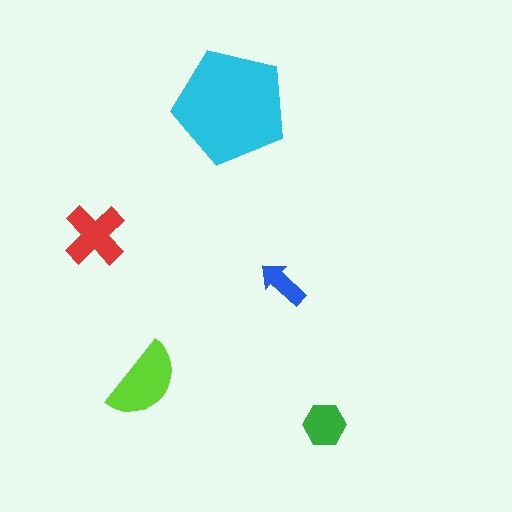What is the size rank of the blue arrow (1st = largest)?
5th.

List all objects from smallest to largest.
The blue arrow, the green hexagon, the red cross, the lime semicircle, the cyan pentagon.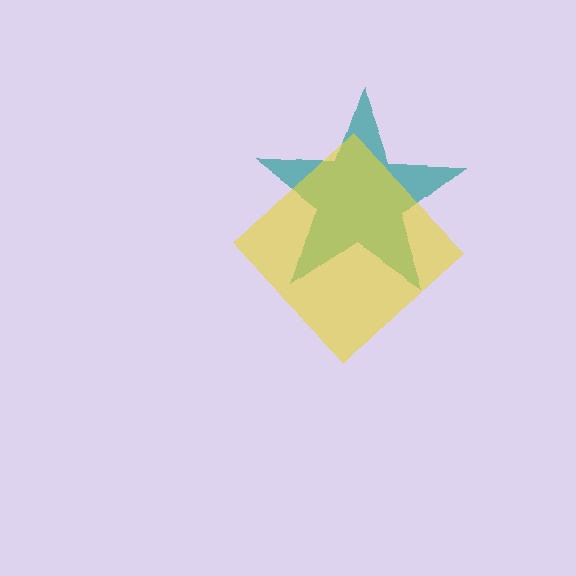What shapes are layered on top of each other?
The layered shapes are: a teal star, a yellow diamond.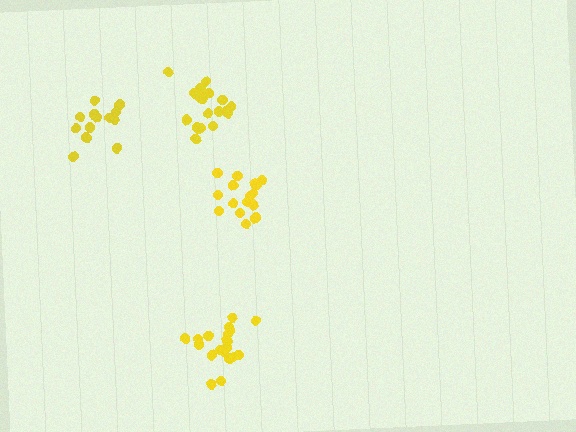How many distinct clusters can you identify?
There are 4 distinct clusters.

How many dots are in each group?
Group 1: 16 dots, Group 2: 20 dots, Group 3: 16 dots, Group 4: 19 dots (71 total).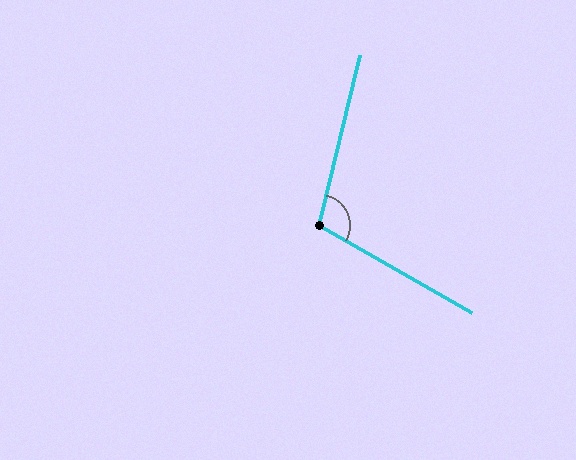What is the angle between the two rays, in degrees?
Approximately 107 degrees.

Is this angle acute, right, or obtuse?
It is obtuse.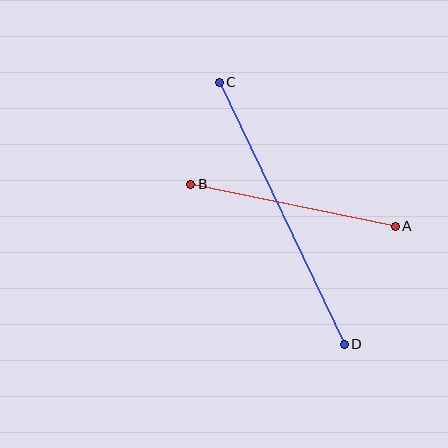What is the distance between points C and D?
The distance is approximately 290 pixels.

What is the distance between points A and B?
The distance is approximately 209 pixels.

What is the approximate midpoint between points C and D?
The midpoint is at approximately (282, 213) pixels.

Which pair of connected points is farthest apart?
Points C and D are farthest apart.